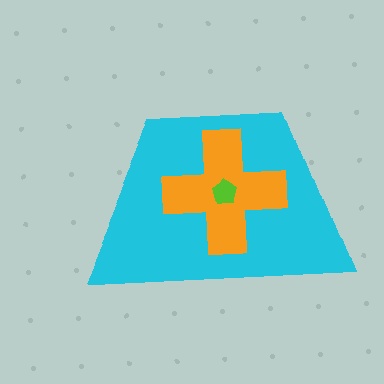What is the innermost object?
The lime pentagon.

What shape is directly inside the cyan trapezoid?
The orange cross.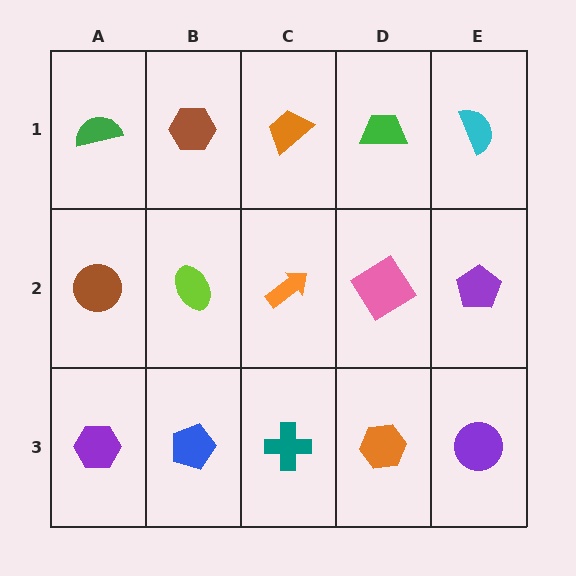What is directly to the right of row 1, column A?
A brown hexagon.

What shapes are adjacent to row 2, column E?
A cyan semicircle (row 1, column E), a purple circle (row 3, column E), a pink diamond (row 2, column D).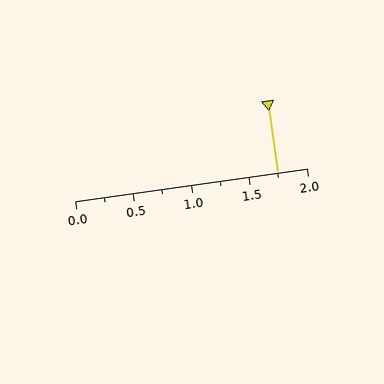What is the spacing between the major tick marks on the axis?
The major ticks are spaced 0.5 apart.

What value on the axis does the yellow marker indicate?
The marker indicates approximately 1.75.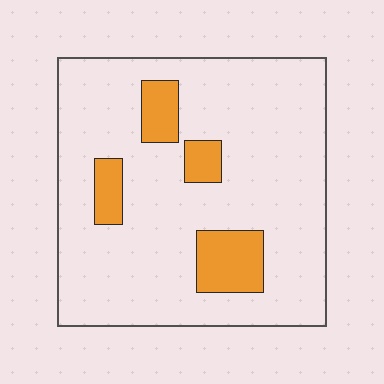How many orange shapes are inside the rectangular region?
4.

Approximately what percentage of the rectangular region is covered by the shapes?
Approximately 15%.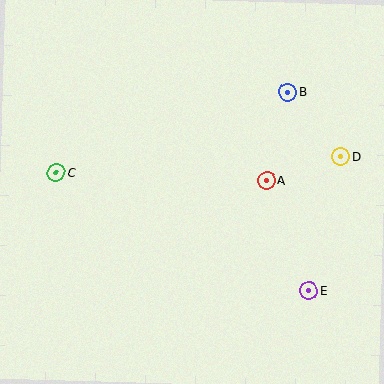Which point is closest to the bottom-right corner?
Point E is closest to the bottom-right corner.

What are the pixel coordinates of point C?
Point C is at (56, 173).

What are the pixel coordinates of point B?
Point B is at (287, 92).